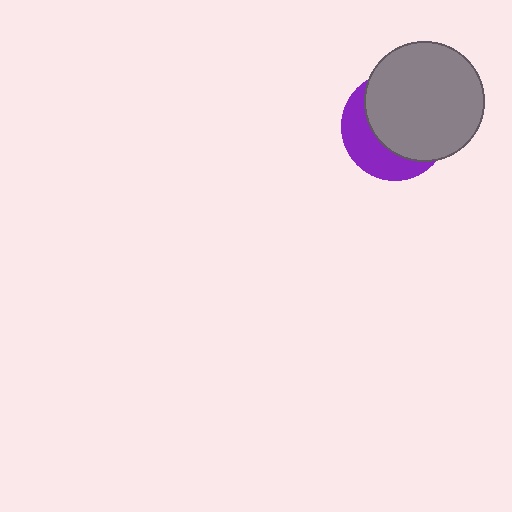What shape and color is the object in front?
The object in front is a gray circle.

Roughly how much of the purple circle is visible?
A small part of it is visible (roughly 35%).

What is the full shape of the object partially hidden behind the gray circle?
The partially hidden object is a purple circle.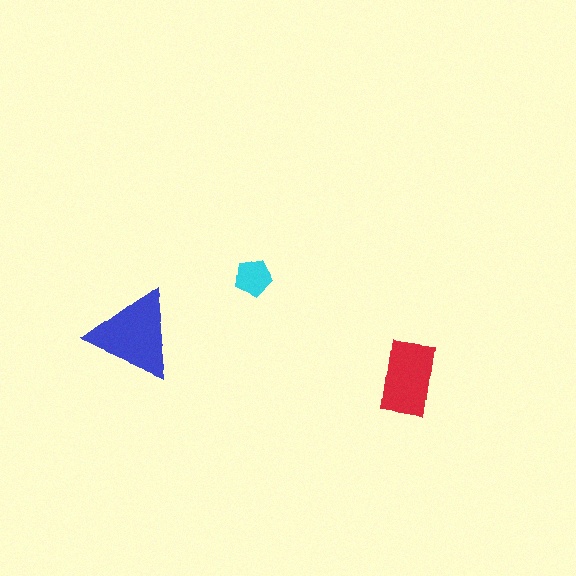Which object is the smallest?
The cyan pentagon.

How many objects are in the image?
There are 3 objects in the image.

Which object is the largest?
The blue triangle.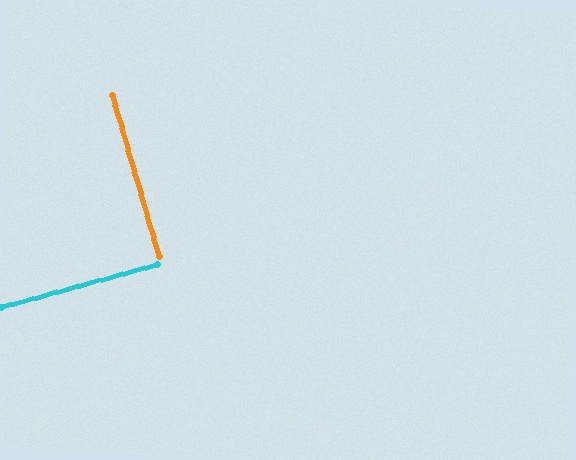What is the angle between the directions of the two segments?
Approximately 89 degrees.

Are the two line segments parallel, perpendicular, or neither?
Perpendicular — they meet at approximately 89°.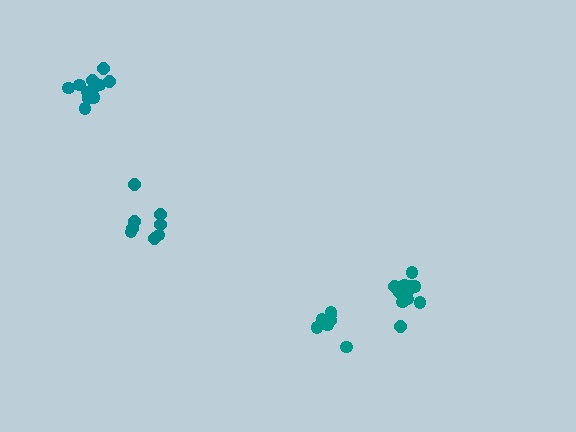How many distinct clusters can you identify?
There are 4 distinct clusters.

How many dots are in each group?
Group 1: 13 dots, Group 2: 11 dots, Group 3: 8 dots, Group 4: 8 dots (40 total).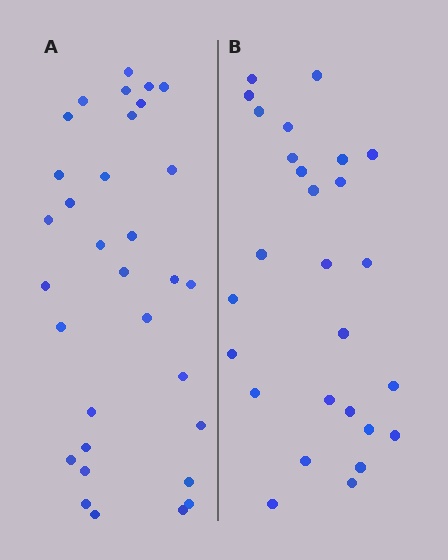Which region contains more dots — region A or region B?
Region A (the left region) has more dots.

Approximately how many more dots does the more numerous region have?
Region A has about 5 more dots than region B.